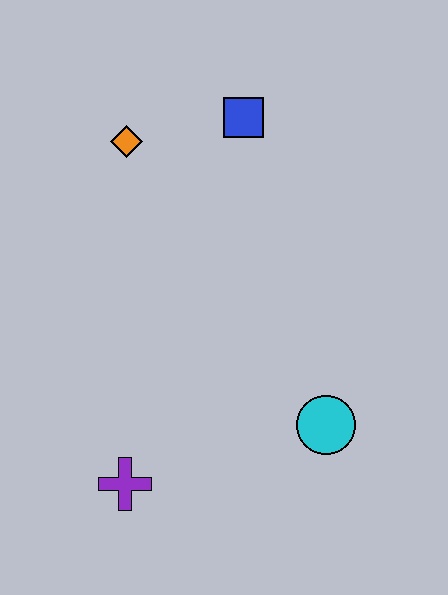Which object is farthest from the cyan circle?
The orange diamond is farthest from the cyan circle.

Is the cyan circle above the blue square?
No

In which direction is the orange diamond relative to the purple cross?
The orange diamond is above the purple cross.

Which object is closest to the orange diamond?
The blue square is closest to the orange diamond.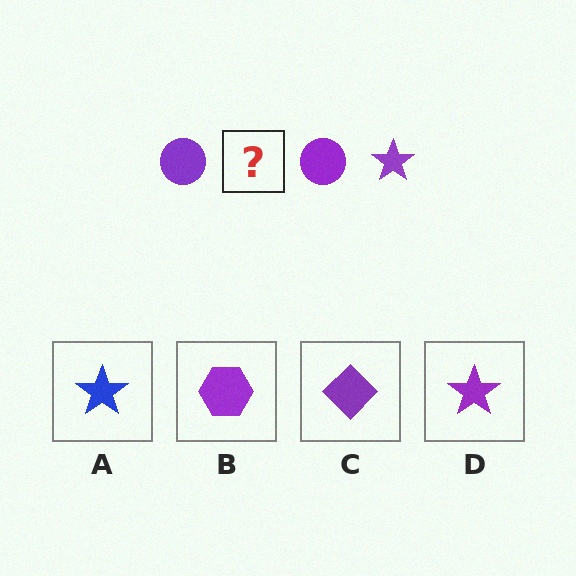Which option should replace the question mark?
Option D.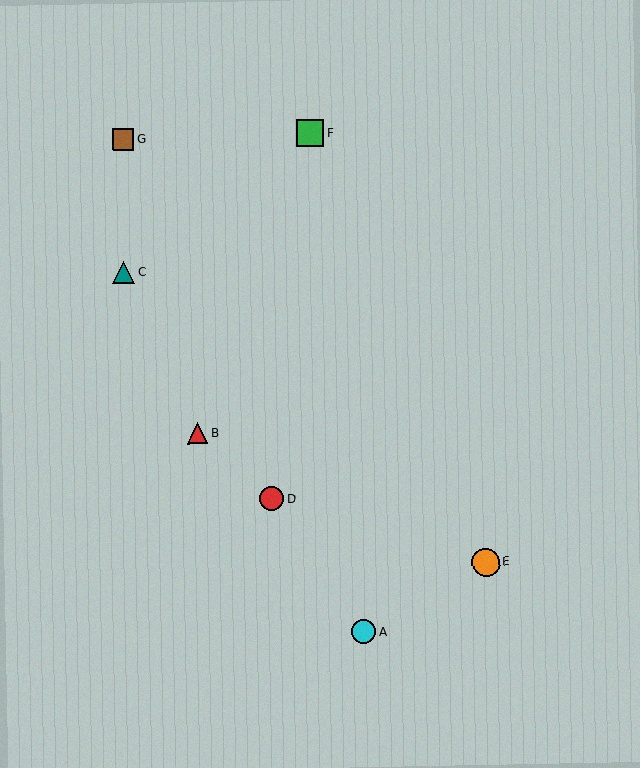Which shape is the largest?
The orange circle (labeled E) is the largest.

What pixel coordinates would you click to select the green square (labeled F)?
Click at (311, 134) to select the green square F.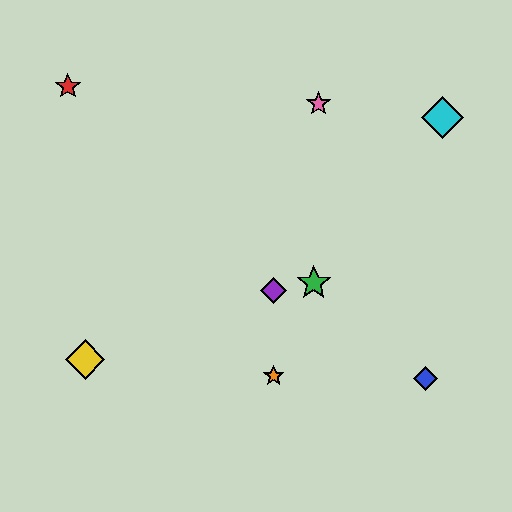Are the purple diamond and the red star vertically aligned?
No, the purple diamond is at x≈274 and the red star is at x≈68.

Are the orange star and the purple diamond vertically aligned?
Yes, both are at x≈274.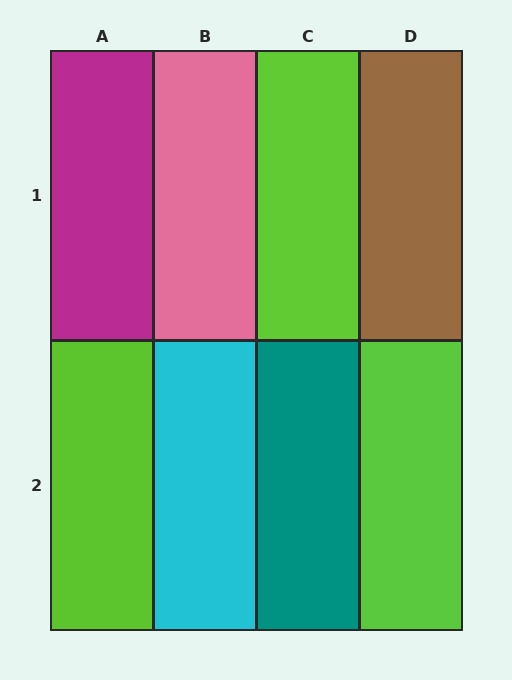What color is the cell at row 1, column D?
Brown.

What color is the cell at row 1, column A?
Magenta.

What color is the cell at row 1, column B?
Pink.